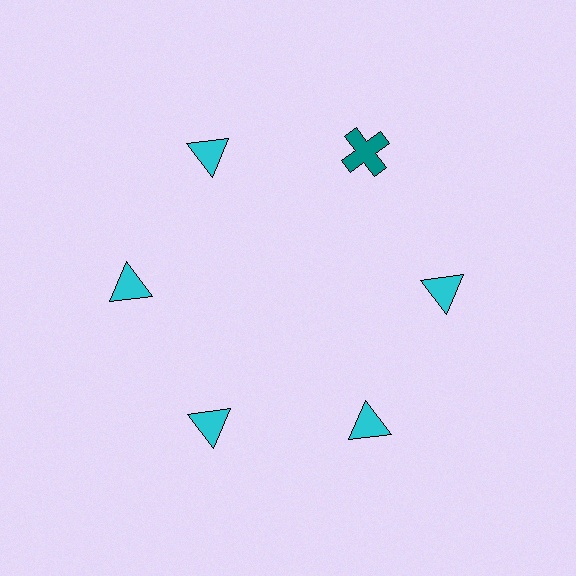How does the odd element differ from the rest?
It differs in both color (teal instead of cyan) and shape (cross instead of triangle).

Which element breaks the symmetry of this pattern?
The teal cross at roughly the 1 o'clock position breaks the symmetry. All other shapes are cyan triangles.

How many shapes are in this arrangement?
There are 6 shapes arranged in a ring pattern.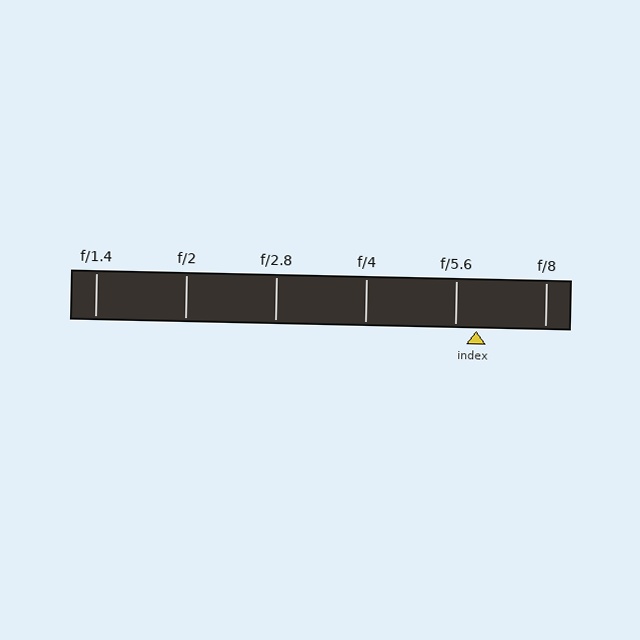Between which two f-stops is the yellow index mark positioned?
The index mark is between f/5.6 and f/8.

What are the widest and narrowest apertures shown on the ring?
The widest aperture shown is f/1.4 and the narrowest is f/8.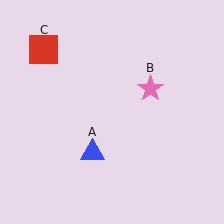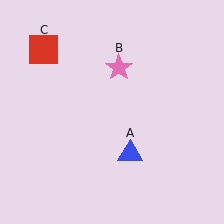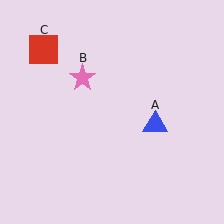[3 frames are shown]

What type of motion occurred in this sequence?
The blue triangle (object A), pink star (object B) rotated counterclockwise around the center of the scene.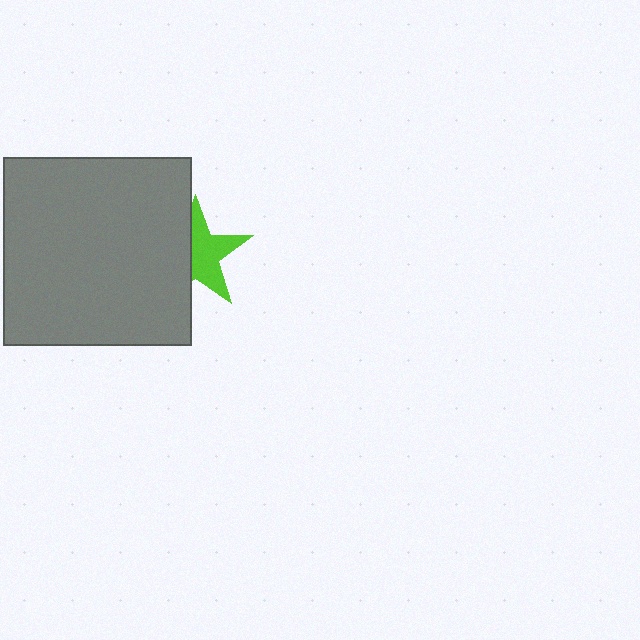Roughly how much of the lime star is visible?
About half of it is visible (roughly 58%).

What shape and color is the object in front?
The object in front is a gray square.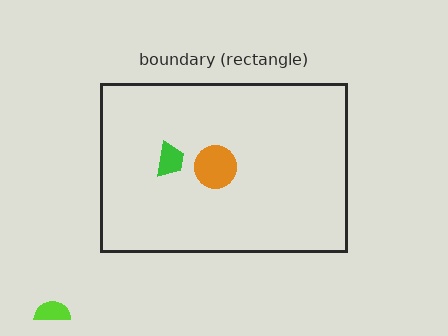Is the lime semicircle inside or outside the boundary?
Outside.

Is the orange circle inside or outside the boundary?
Inside.